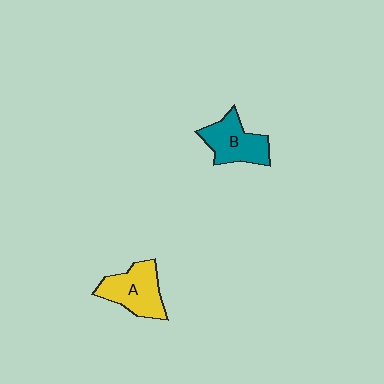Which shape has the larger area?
Shape A (yellow).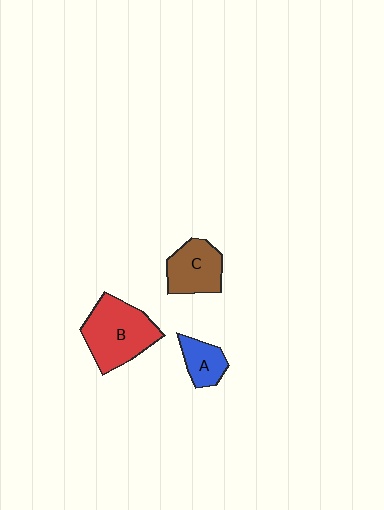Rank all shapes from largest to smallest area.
From largest to smallest: B (red), C (brown), A (blue).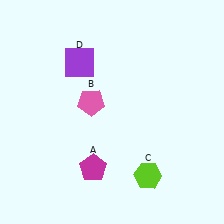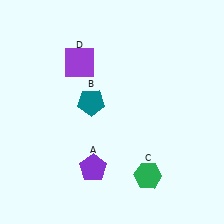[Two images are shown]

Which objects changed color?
A changed from magenta to purple. B changed from pink to teal. C changed from lime to green.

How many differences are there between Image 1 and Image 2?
There are 3 differences between the two images.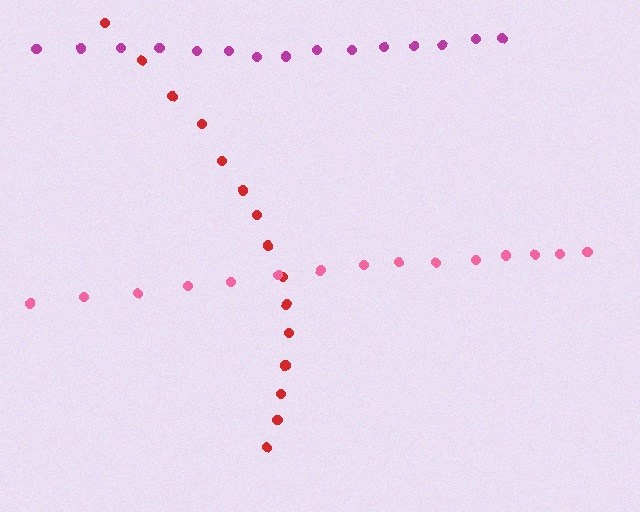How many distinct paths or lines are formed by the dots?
There are 3 distinct paths.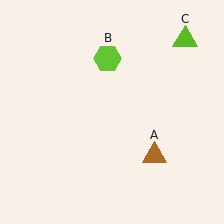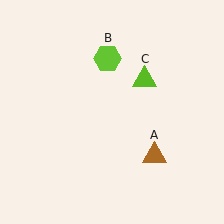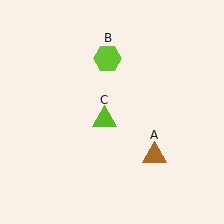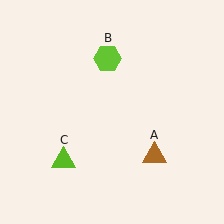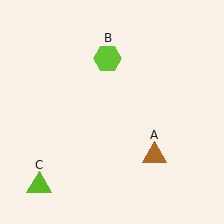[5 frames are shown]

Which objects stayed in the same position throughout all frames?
Brown triangle (object A) and lime hexagon (object B) remained stationary.